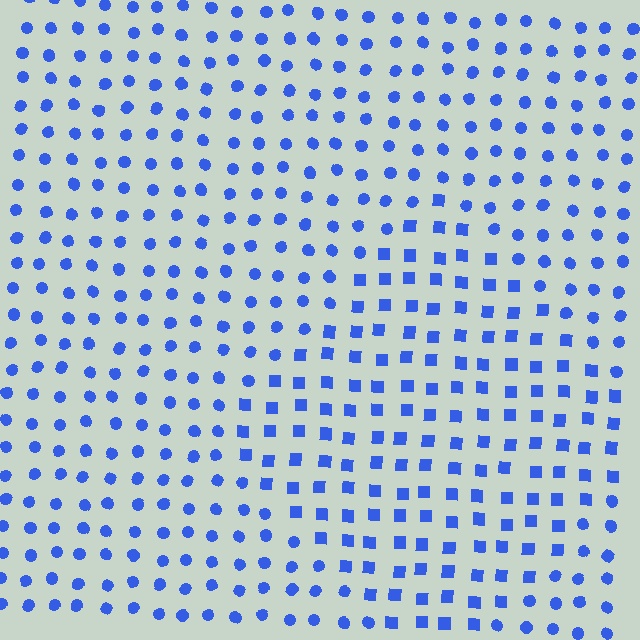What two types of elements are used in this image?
The image uses squares inside the diamond region and circles outside it.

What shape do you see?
I see a diamond.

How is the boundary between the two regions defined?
The boundary is defined by a change in element shape: squares inside vs. circles outside. All elements share the same color and spacing.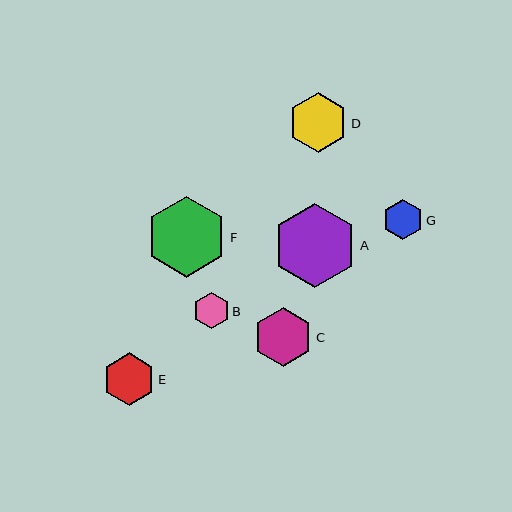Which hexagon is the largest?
Hexagon A is the largest with a size of approximately 84 pixels.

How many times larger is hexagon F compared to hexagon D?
Hexagon F is approximately 1.4 times the size of hexagon D.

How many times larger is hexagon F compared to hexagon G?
Hexagon F is approximately 2.0 times the size of hexagon G.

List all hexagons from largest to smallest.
From largest to smallest: A, F, D, C, E, G, B.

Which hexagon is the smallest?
Hexagon B is the smallest with a size of approximately 36 pixels.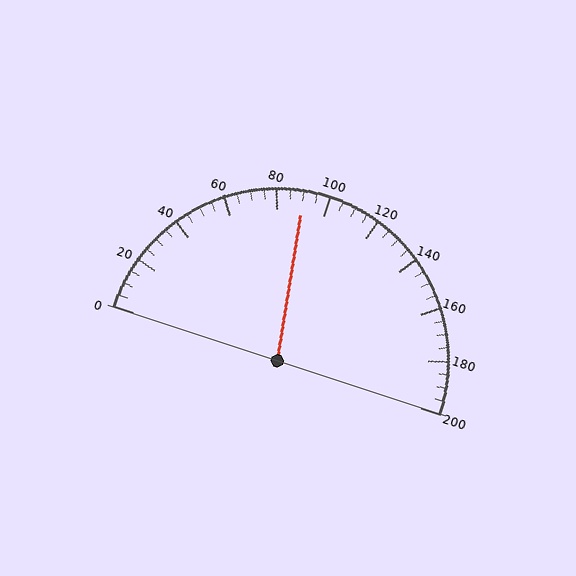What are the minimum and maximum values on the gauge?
The gauge ranges from 0 to 200.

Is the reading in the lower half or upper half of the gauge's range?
The reading is in the lower half of the range (0 to 200).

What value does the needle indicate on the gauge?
The needle indicates approximately 90.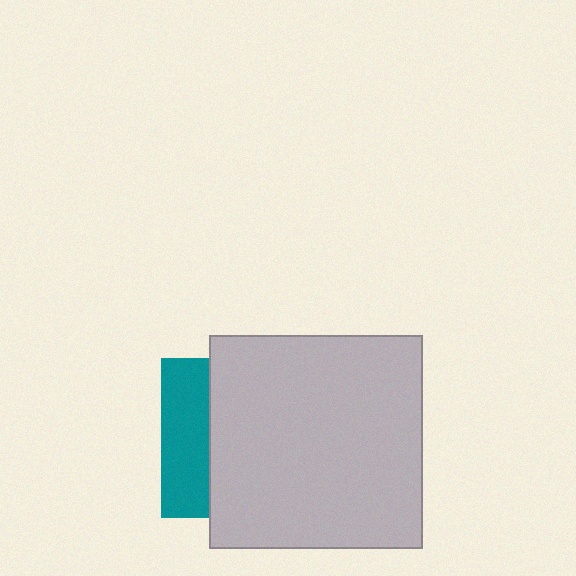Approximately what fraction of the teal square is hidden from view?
Roughly 70% of the teal square is hidden behind the light gray square.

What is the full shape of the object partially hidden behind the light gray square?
The partially hidden object is a teal square.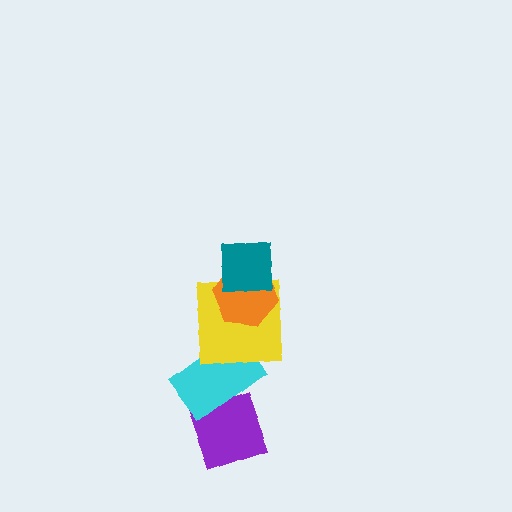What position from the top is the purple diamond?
The purple diamond is 5th from the top.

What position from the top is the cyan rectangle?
The cyan rectangle is 4th from the top.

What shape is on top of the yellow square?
The orange hexagon is on top of the yellow square.